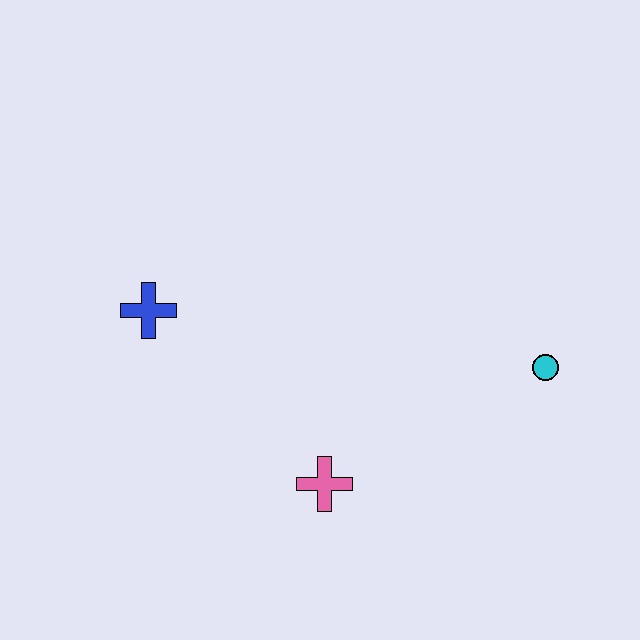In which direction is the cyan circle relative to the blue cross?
The cyan circle is to the right of the blue cross.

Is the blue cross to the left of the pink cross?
Yes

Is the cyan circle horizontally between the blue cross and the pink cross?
No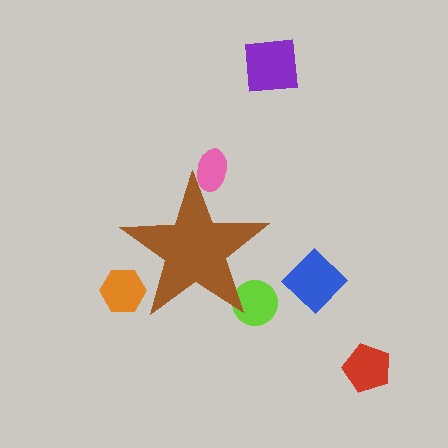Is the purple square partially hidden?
No, the purple square is fully visible.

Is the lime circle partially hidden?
Yes, the lime circle is partially hidden behind the brown star.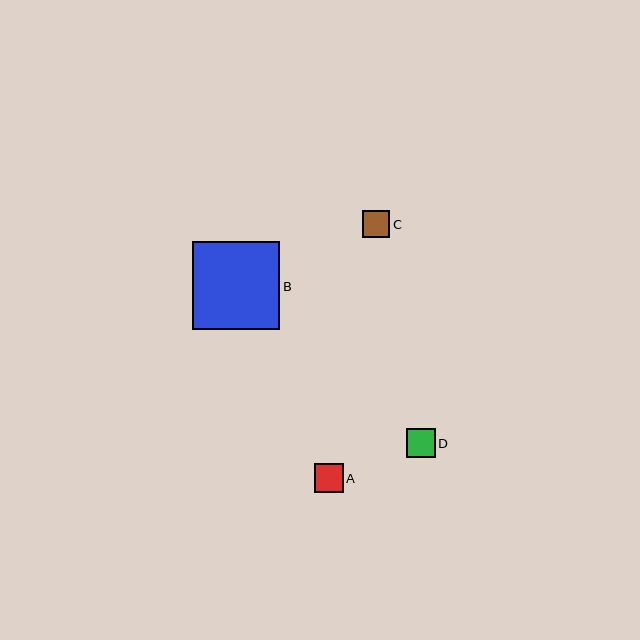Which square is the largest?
Square B is the largest with a size of approximately 88 pixels.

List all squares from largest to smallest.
From largest to smallest: B, D, A, C.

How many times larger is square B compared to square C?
Square B is approximately 3.2 times the size of square C.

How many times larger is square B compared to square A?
Square B is approximately 3.1 times the size of square A.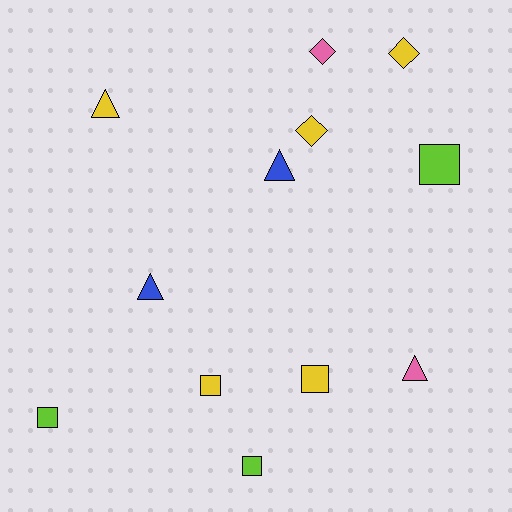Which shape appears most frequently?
Square, with 5 objects.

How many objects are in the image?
There are 12 objects.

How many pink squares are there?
There are no pink squares.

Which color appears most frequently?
Yellow, with 5 objects.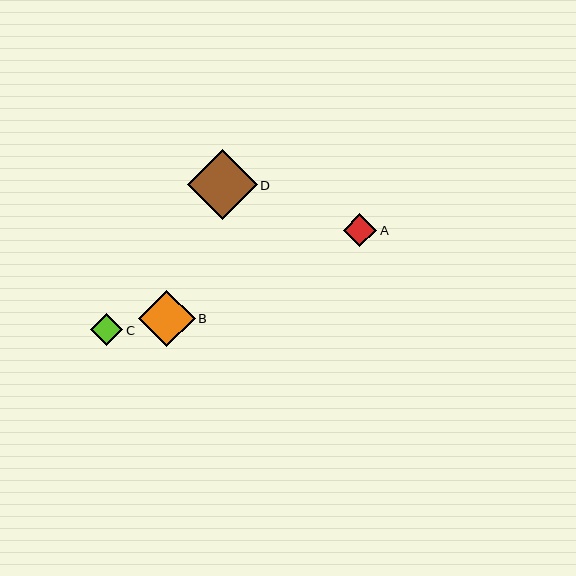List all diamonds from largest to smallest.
From largest to smallest: D, B, A, C.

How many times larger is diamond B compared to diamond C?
Diamond B is approximately 1.7 times the size of diamond C.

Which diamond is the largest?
Diamond D is the largest with a size of approximately 70 pixels.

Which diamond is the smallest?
Diamond C is the smallest with a size of approximately 33 pixels.